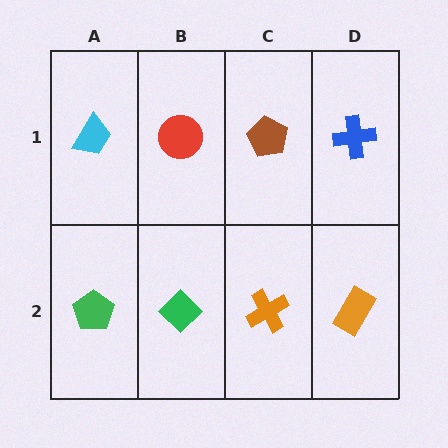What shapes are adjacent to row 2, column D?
A blue cross (row 1, column D), an orange cross (row 2, column C).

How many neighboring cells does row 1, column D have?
2.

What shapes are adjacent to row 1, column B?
A green diamond (row 2, column B), a cyan trapezoid (row 1, column A), a brown pentagon (row 1, column C).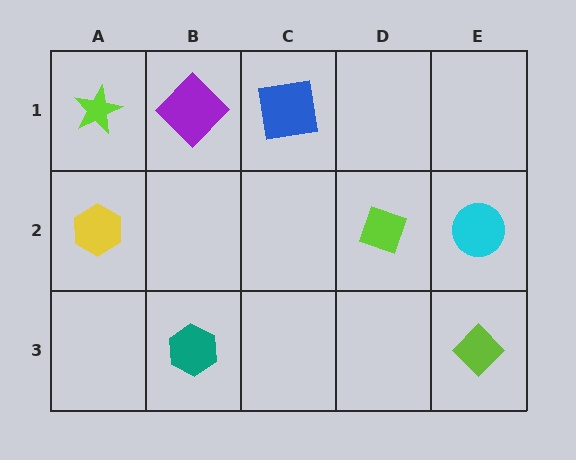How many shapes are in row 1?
3 shapes.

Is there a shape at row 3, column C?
No, that cell is empty.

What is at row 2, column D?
A lime diamond.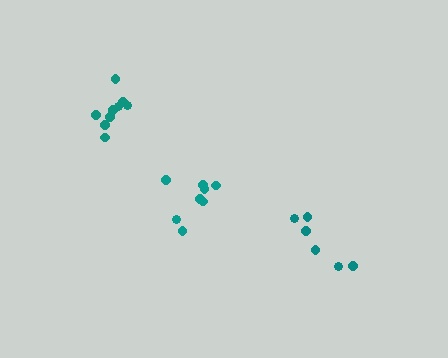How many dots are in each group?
Group 1: 9 dots, Group 2: 8 dots, Group 3: 6 dots (23 total).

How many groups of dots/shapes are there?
There are 3 groups.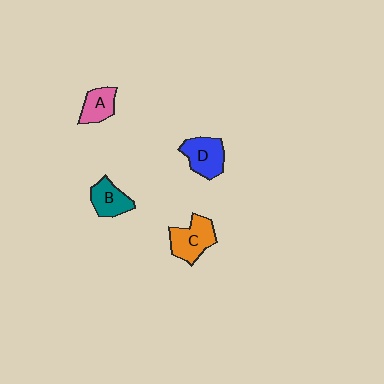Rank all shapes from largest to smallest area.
From largest to smallest: C (orange), D (blue), B (teal), A (pink).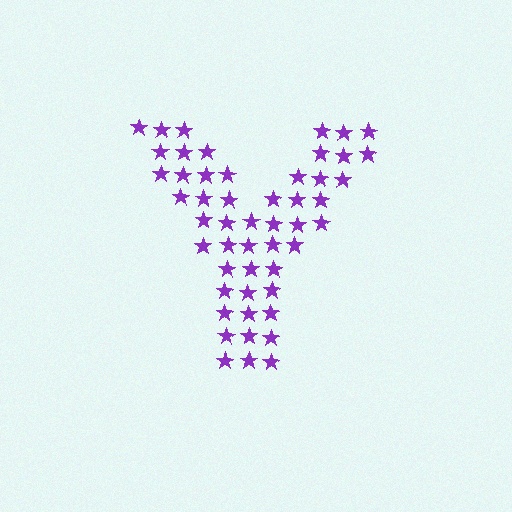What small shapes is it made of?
It is made of small stars.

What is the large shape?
The large shape is the letter Y.